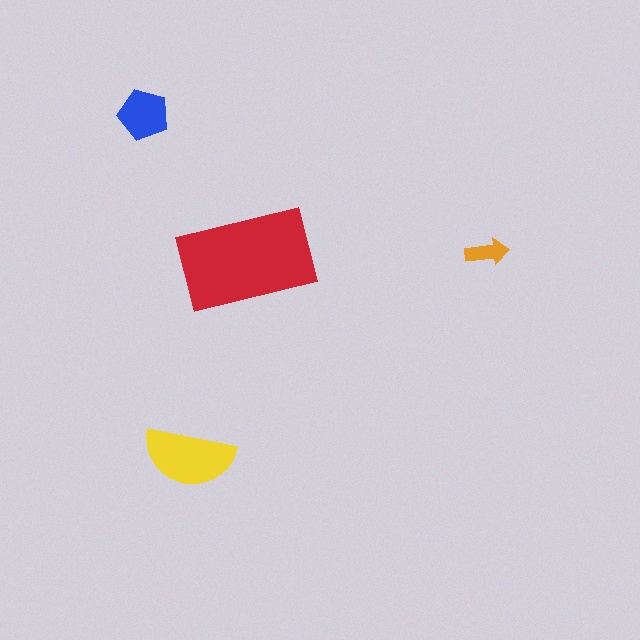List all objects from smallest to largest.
The orange arrow, the blue pentagon, the yellow semicircle, the red rectangle.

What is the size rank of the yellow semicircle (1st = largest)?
2nd.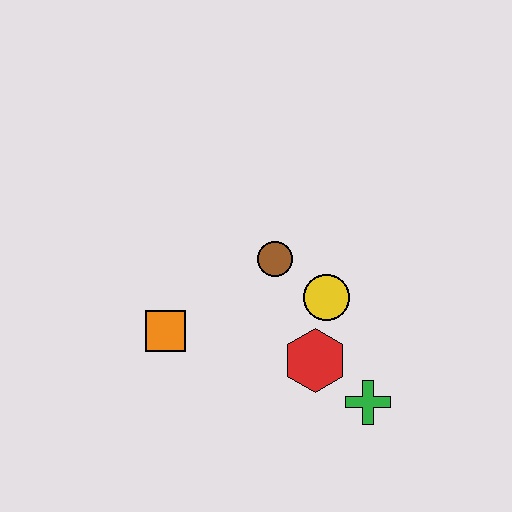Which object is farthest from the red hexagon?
The orange square is farthest from the red hexagon.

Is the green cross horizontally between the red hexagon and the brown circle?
No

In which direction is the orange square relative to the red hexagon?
The orange square is to the left of the red hexagon.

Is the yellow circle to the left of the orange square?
No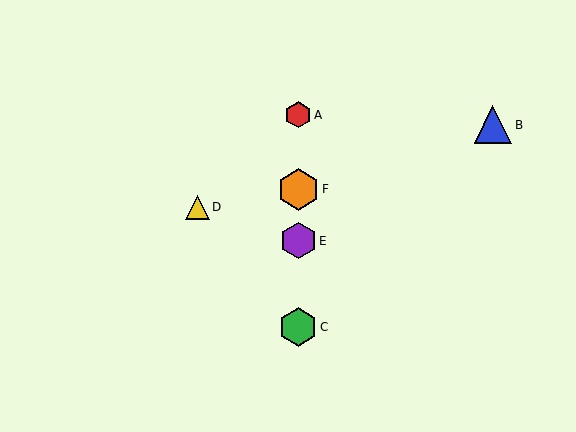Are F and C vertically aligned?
Yes, both are at x≈298.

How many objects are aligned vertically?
4 objects (A, C, E, F) are aligned vertically.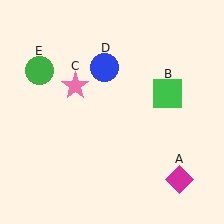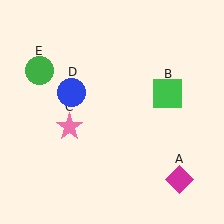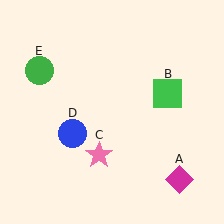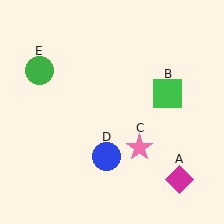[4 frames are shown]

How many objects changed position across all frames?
2 objects changed position: pink star (object C), blue circle (object D).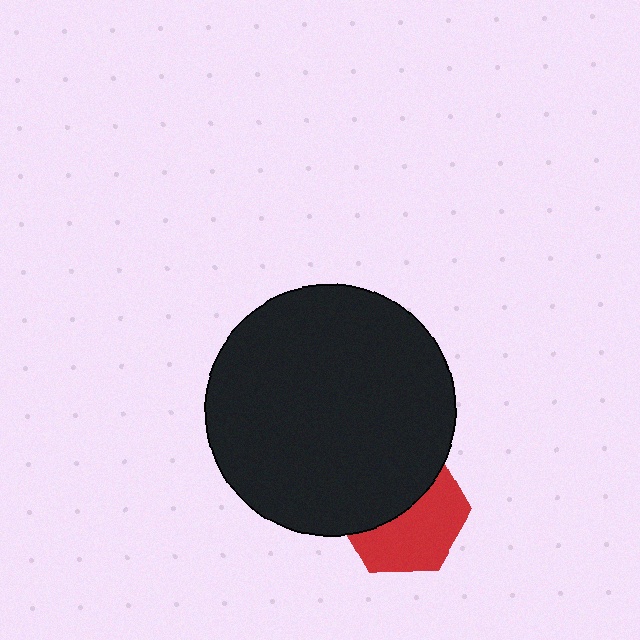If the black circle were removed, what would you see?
You would see the complete red hexagon.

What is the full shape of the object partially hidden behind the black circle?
The partially hidden object is a red hexagon.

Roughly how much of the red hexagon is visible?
About half of it is visible (roughly 52%).